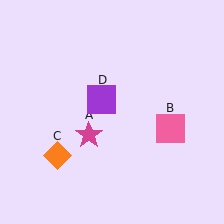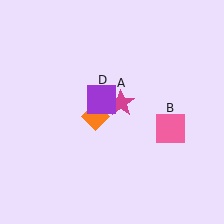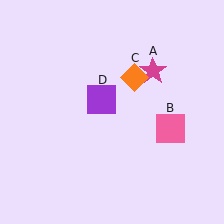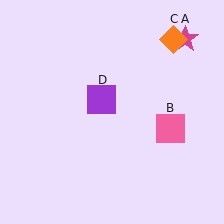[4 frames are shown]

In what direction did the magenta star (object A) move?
The magenta star (object A) moved up and to the right.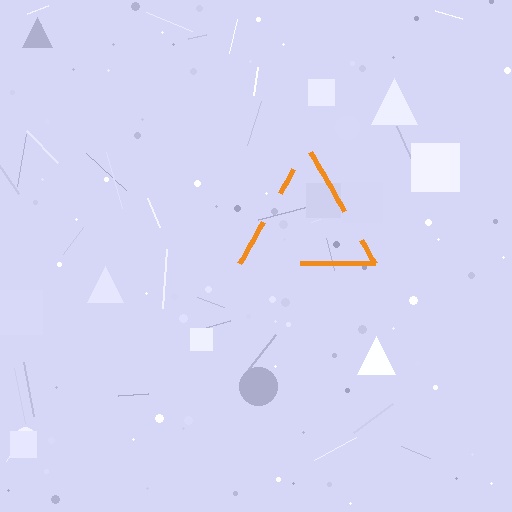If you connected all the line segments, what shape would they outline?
They would outline a triangle.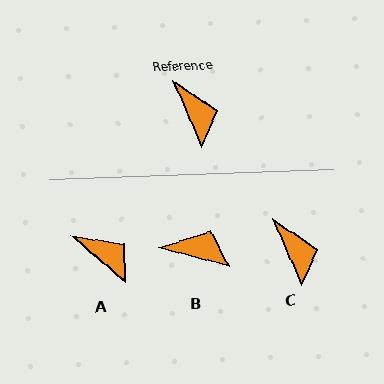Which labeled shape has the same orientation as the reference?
C.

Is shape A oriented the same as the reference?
No, it is off by about 25 degrees.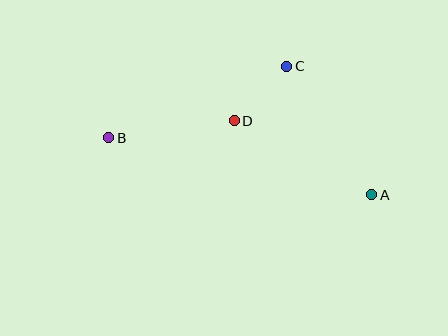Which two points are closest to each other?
Points C and D are closest to each other.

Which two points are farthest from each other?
Points A and B are farthest from each other.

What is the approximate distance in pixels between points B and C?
The distance between B and C is approximately 192 pixels.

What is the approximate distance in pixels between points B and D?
The distance between B and D is approximately 127 pixels.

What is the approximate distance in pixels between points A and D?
The distance between A and D is approximately 156 pixels.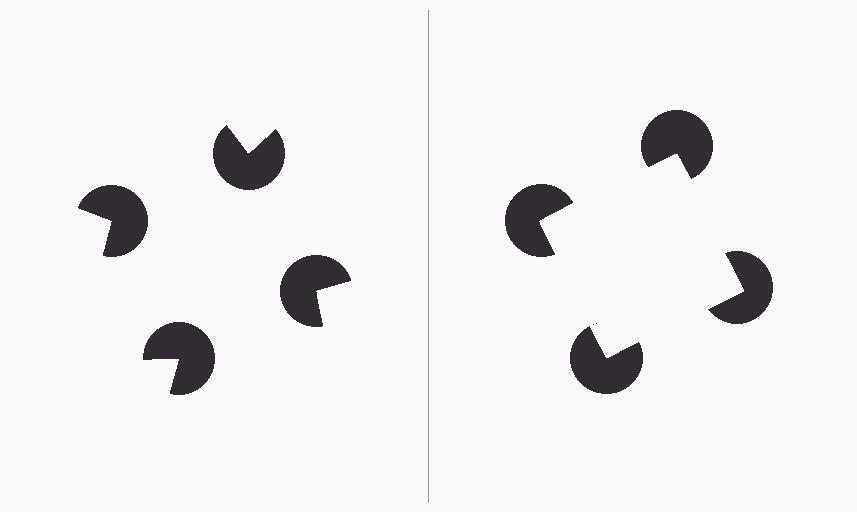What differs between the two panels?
The pac-man discs are positioned identically on both sides; only the wedge orientations differ. On the right they align to a square; on the left they are misaligned.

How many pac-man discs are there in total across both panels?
8 — 4 on each side.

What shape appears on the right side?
An illusory square.